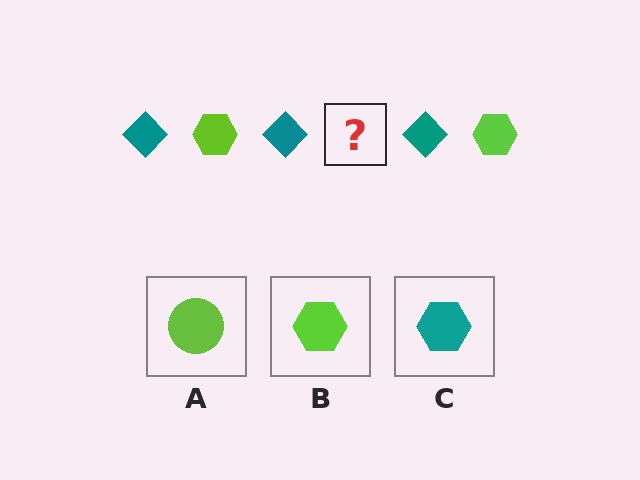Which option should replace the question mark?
Option B.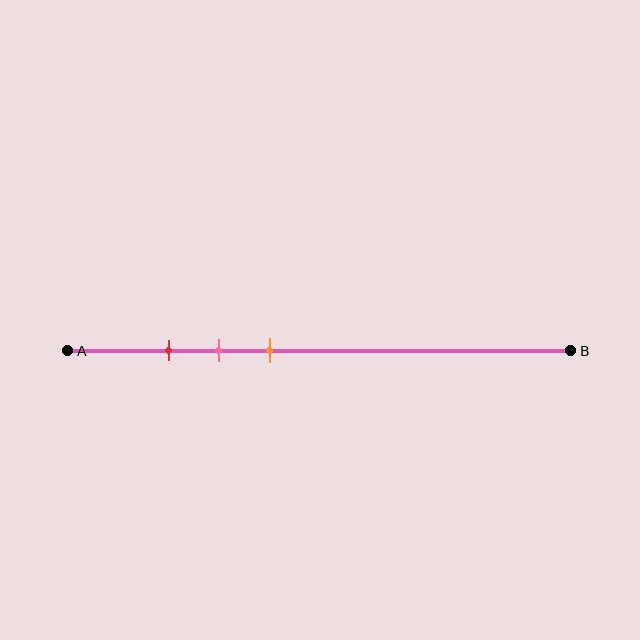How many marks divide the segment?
There are 3 marks dividing the segment.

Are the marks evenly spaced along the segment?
Yes, the marks are approximately evenly spaced.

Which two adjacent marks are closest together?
The red and pink marks are the closest adjacent pair.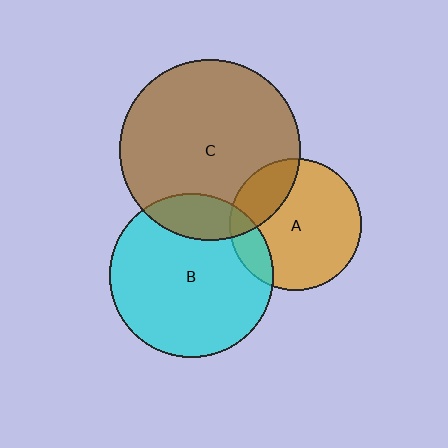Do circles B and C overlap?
Yes.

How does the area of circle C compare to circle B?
Approximately 1.2 times.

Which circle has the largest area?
Circle C (brown).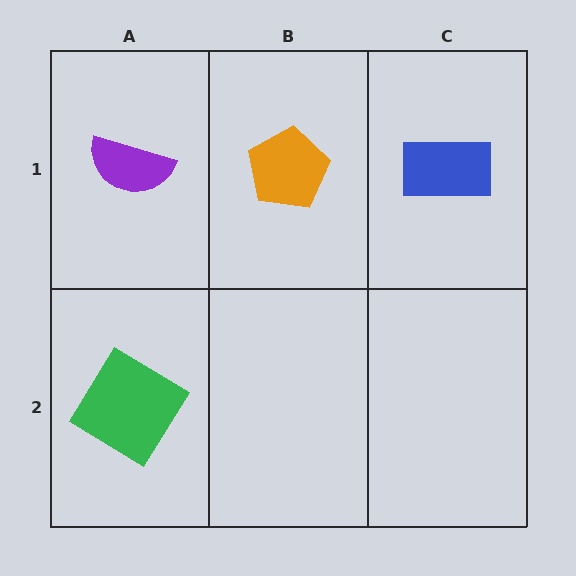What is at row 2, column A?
A green diamond.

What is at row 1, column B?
An orange pentagon.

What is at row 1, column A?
A purple semicircle.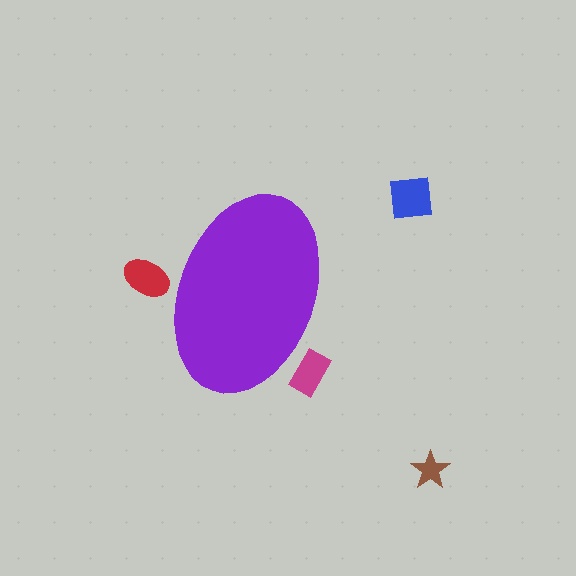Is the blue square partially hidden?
No, the blue square is fully visible.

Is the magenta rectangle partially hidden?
Yes, the magenta rectangle is partially hidden behind the purple ellipse.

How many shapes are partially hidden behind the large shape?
2 shapes are partially hidden.